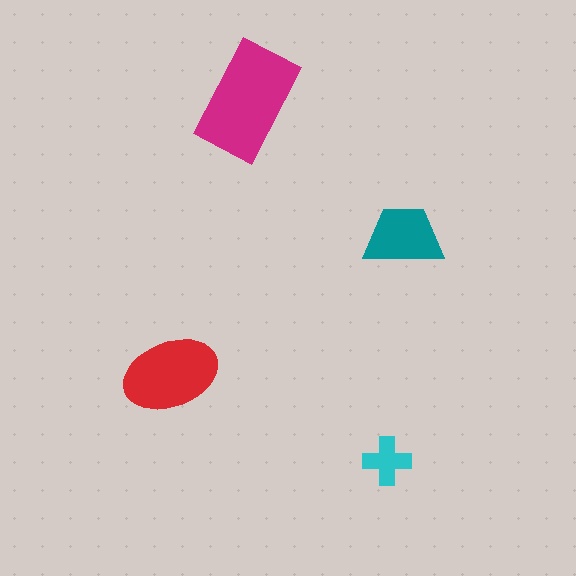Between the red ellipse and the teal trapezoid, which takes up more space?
The red ellipse.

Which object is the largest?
The magenta rectangle.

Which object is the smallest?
The cyan cross.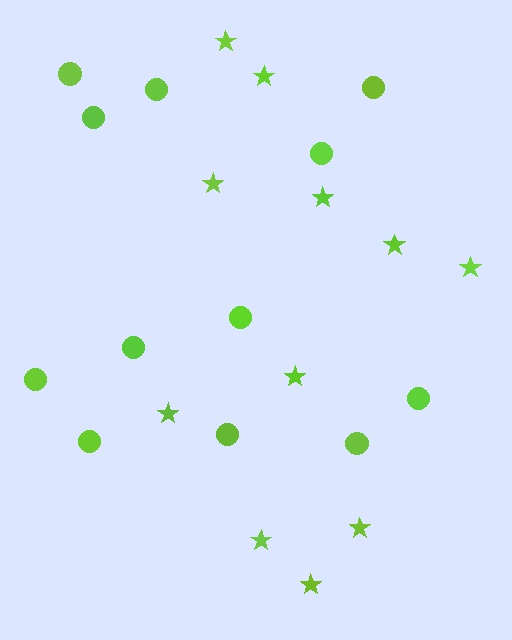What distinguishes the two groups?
There are 2 groups: one group of stars (11) and one group of circles (12).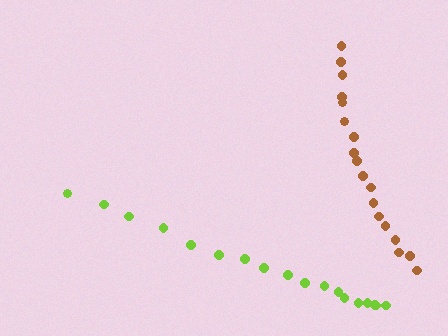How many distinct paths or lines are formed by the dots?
There are 2 distinct paths.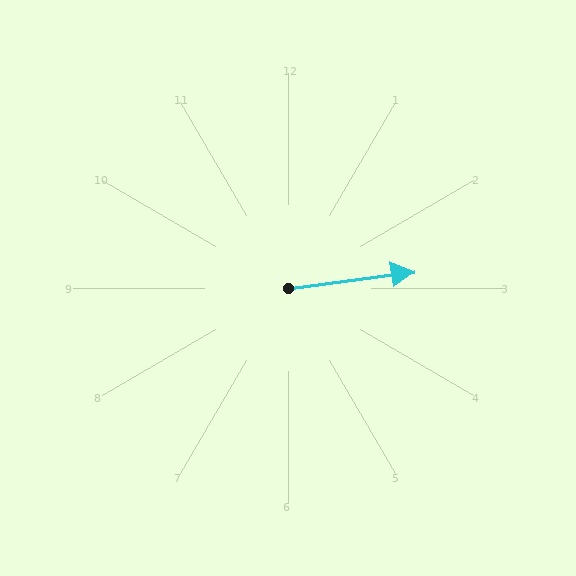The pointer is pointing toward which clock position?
Roughly 3 o'clock.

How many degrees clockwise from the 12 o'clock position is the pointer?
Approximately 82 degrees.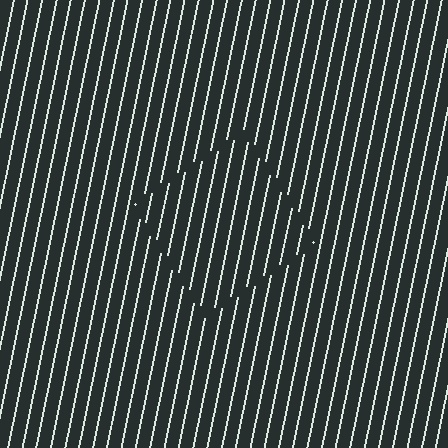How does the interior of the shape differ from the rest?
The interior of the shape contains the same grating, shifted by half a period — the contour is defined by the phase discontinuity where line-ends from the inner and outer gratings abut.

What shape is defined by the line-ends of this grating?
An illusory square. The interior of the shape contains the same grating, shifted by half a period — the contour is defined by the phase discontinuity where line-ends from the inner and outer gratings abut.